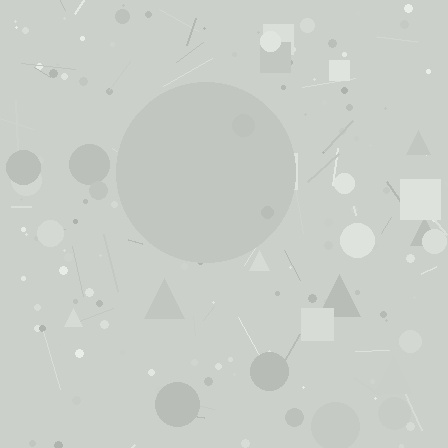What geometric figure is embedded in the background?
A circle is embedded in the background.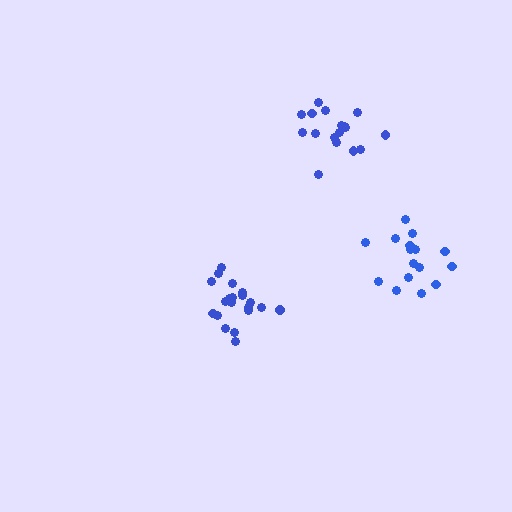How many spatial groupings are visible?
There are 3 spatial groupings.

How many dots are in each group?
Group 1: 20 dots, Group 2: 17 dots, Group 3: 16 dots (53 total).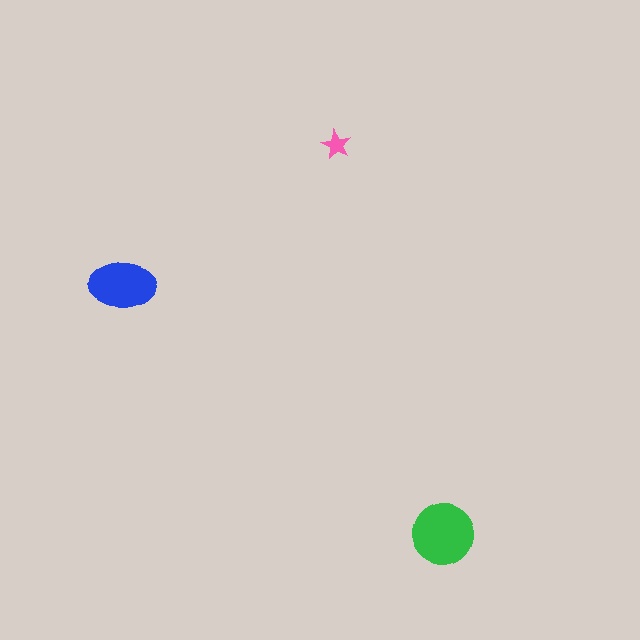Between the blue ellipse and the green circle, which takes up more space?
The green circle.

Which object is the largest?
The green circle.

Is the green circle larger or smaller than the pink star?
Larger.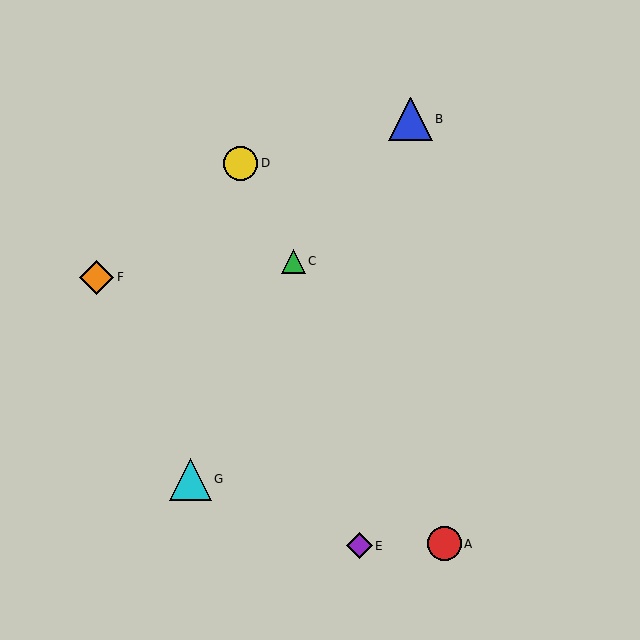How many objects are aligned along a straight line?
3 objects (A, C, D) are aligned along a straight line.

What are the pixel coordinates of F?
Object F is at (97, 277).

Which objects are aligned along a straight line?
Objects A, C, D are aligned along a straight line.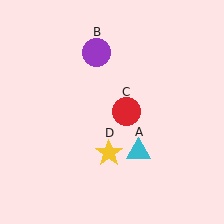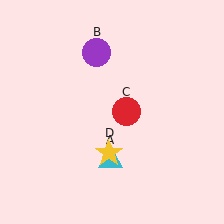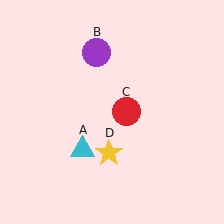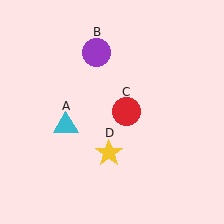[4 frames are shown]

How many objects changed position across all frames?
1 object changed position: cyan triangle (object A).